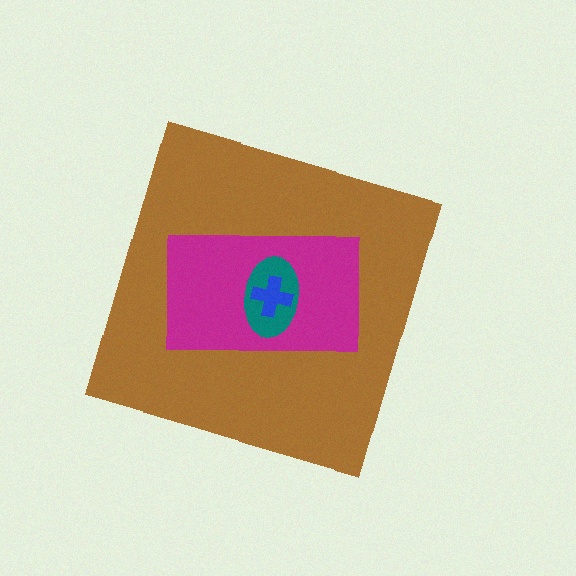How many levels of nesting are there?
4.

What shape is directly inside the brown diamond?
The magenta rectangle.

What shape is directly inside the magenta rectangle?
The teal ellipse.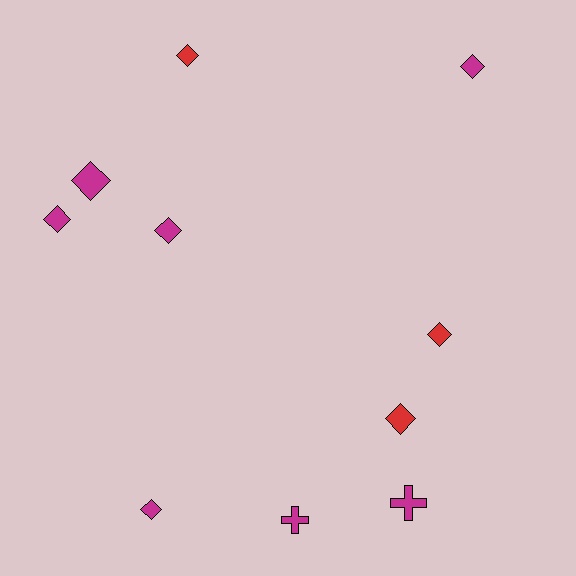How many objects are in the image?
There are 10 objects.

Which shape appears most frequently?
Diamond, with 8 objects.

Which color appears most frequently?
Magenta, with 7 objects.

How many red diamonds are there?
There are 3 red diamonds.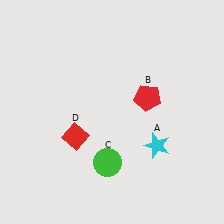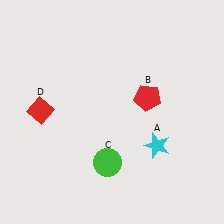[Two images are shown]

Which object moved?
The red diamond (D) moved left.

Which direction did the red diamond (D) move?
The red diamond (D) moved left.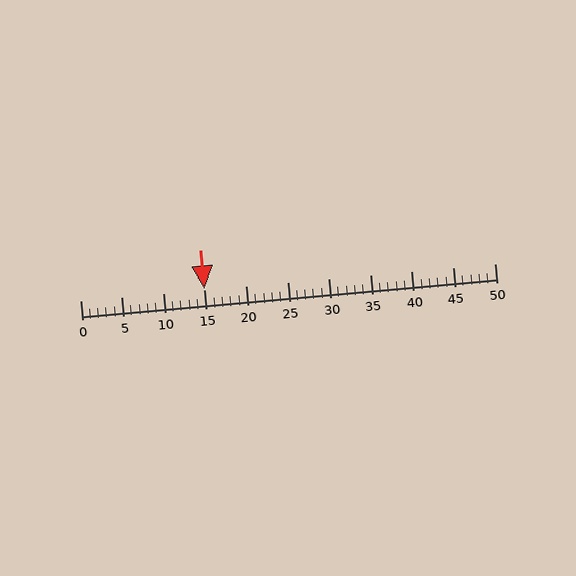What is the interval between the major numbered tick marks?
The major tick marks are spaced 5 units apart.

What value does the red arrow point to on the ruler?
The red arrow points to approximately 15.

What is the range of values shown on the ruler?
The ruler shows values from 0 to 50.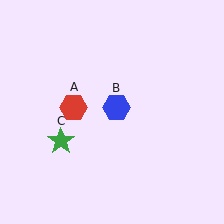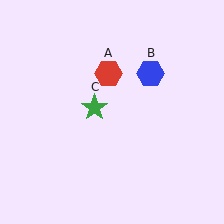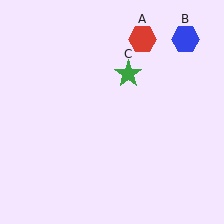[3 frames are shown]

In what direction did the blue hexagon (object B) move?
The blue hexagon (object B) moved up and to the right.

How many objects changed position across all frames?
3 objects changed position: red hexagon (object A), blue hexagon (object B), green star (object C).